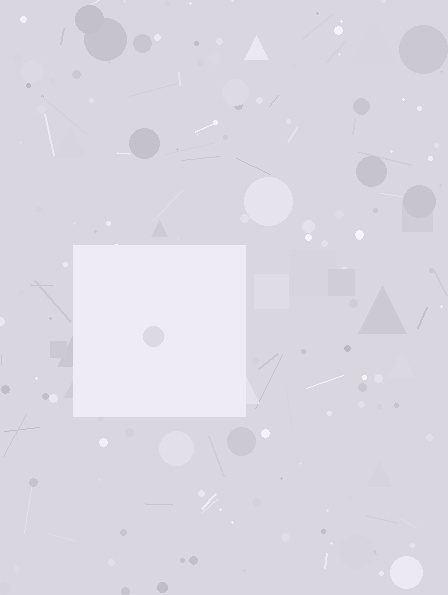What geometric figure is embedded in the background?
A square is embedded in the background.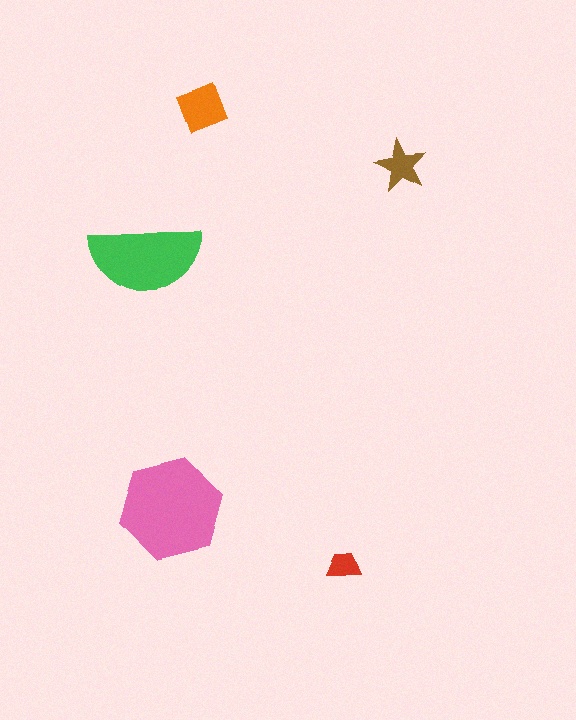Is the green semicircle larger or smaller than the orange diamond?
Larger.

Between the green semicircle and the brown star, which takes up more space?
The green semicircle.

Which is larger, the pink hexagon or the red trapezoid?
The pink hexagon.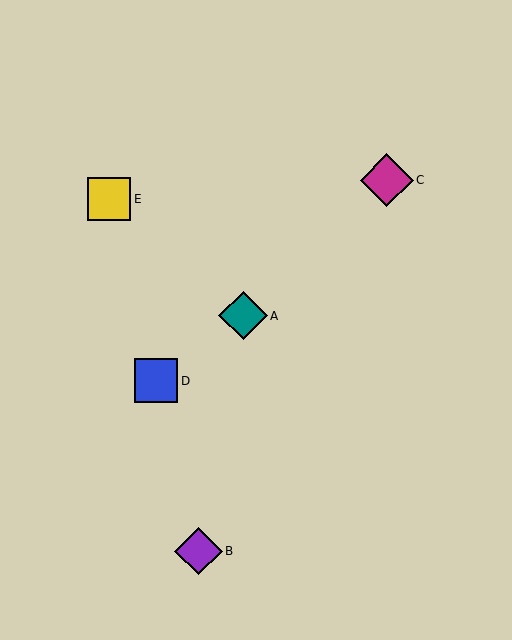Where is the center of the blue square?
The center of the blue square is at (156, 381).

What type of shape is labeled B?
Shape B is a purple diamond.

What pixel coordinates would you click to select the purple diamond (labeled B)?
Click at (199, 551) to select the purple diamond B.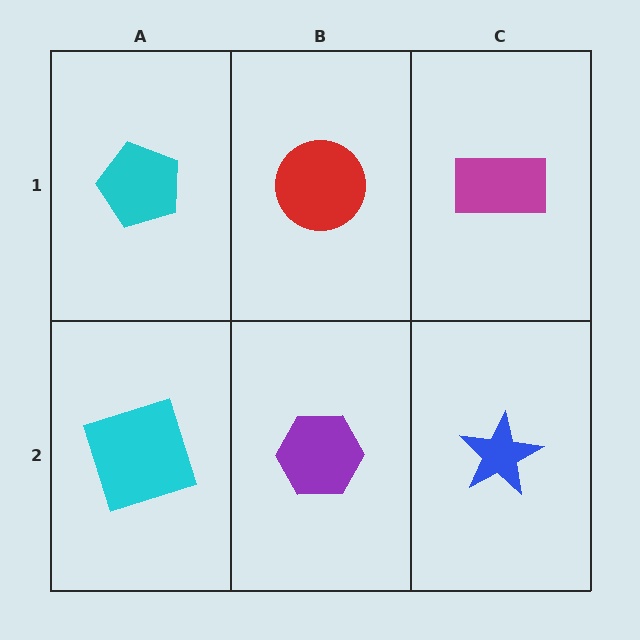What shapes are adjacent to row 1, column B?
A purple hexagon (row 2, column B), a cyan pentagon (row 1, column A), a magenta rectangle (row 1, column C).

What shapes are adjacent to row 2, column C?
A magenta rectangle (row 1, column C), a purple hexagon (row 2, column B).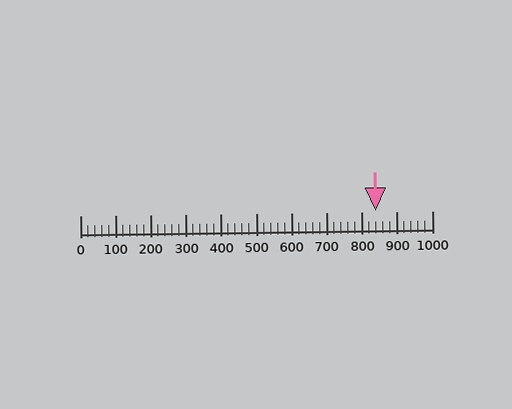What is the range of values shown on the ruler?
The ruler shows values from 0 to 1000.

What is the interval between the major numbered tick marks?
The major tick marks are spaced 100 units apart.